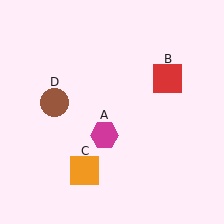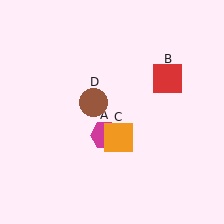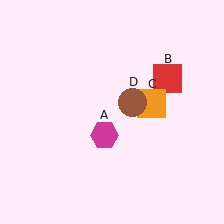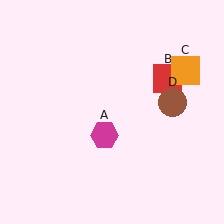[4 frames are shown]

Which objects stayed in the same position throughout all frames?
Magenta hexagon (object A) and red square (object B) remained stationary.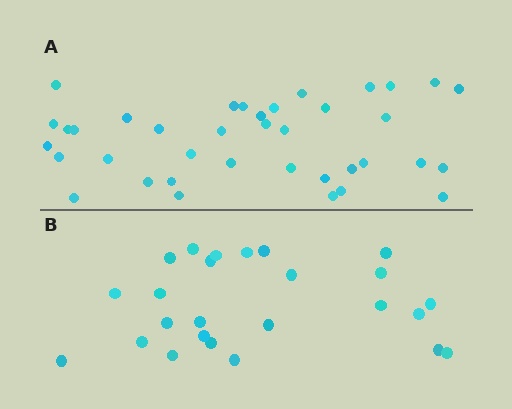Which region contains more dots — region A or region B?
Region A (the top region) has more dots.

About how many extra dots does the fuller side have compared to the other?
Region A has approximately 15 more dots than region B.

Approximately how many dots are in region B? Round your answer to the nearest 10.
About 20 dots. (The exact count is 25, which rounds to 20.)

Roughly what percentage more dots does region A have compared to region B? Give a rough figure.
About 50% more.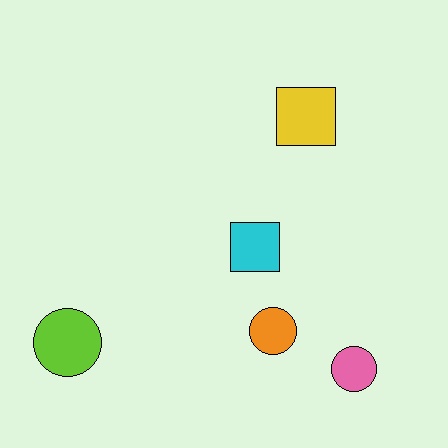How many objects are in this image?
There are 5 objects.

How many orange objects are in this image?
There is 1 orange object.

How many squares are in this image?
There are 2 squares.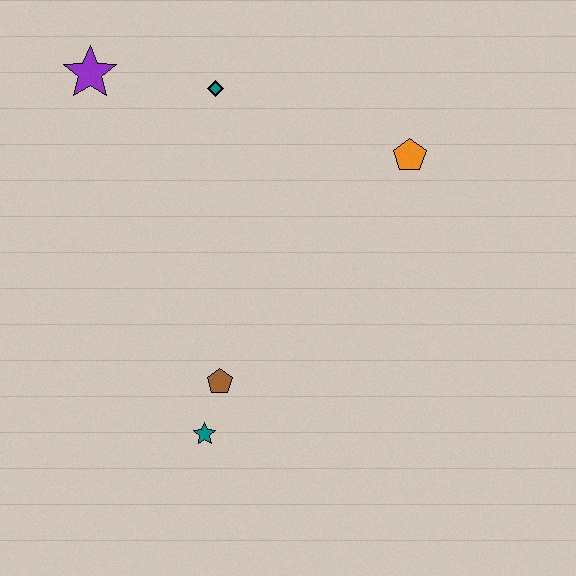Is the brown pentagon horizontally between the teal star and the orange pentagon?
Yes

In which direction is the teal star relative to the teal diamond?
The teal star is below the teal diamond.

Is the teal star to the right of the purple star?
Yes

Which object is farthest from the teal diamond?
The teal star is farthest from the teal diamond.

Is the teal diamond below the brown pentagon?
No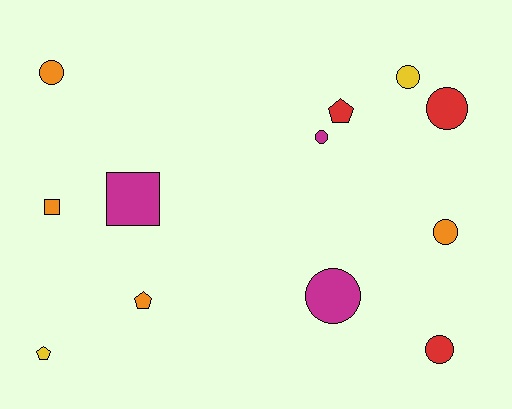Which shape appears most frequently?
Circle, with 7 objects.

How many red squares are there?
There are no red squares.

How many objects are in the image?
There are 12 objects.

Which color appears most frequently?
Orange, with 4 objects.